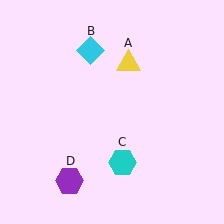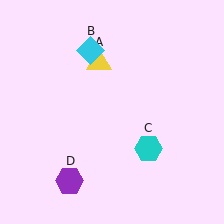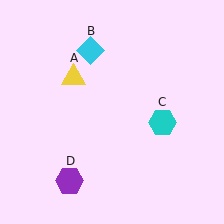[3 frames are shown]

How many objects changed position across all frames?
2 objects changed position: yellow triangle (object A), cyan hexagon (object C).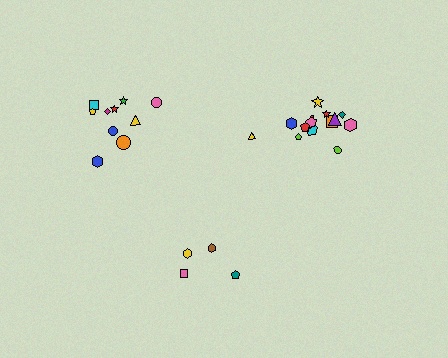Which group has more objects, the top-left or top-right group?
The top-right group.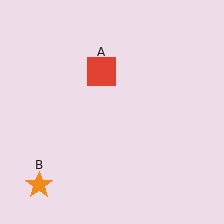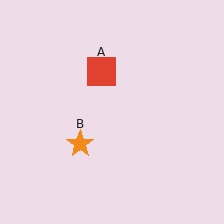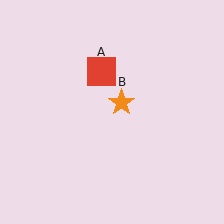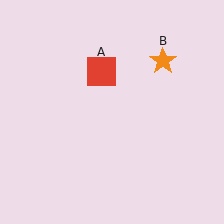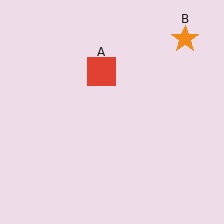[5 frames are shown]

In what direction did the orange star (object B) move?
The orange star (object B) moved up and to the right.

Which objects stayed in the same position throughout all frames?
Red square (object A) remained stationary.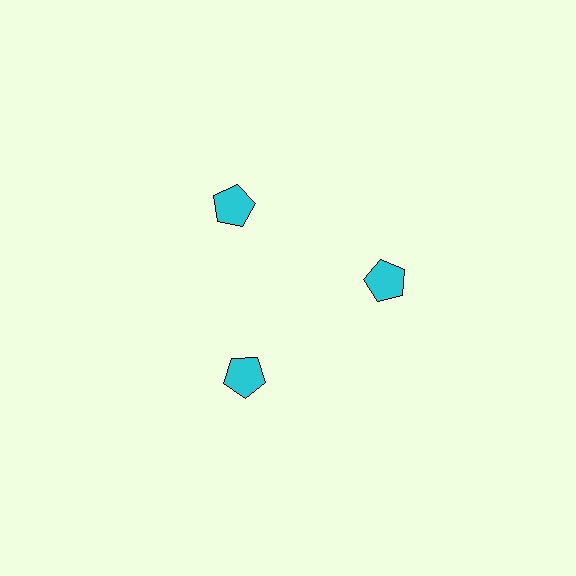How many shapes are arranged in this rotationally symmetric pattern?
There are 3 shapes, arranged in 3 groups of 1.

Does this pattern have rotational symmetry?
Yes, this pattern has 3-fold rotational symmetry. It looks the same after rotating 120 degrees around the center.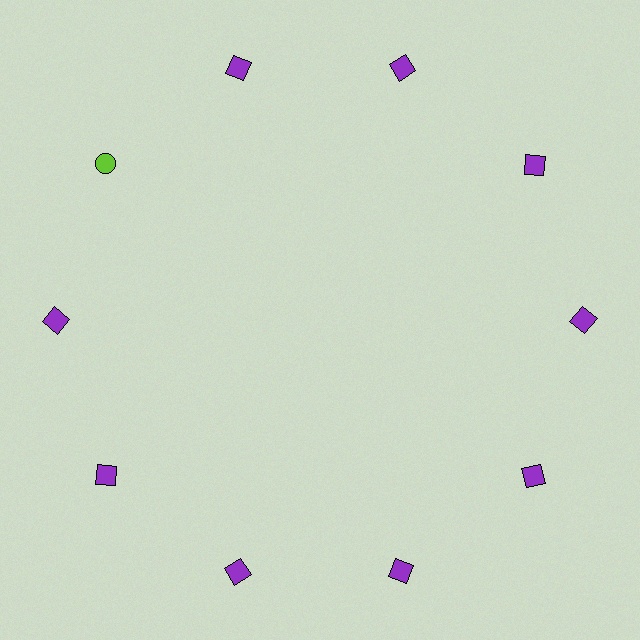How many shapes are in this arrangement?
There are 10 shapes arranged in a ring pattern.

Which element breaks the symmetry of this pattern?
The lime circle at roughly the 10 o'clock position breaks the symmetry. All other shapes are purple squares.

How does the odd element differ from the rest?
It differs in both color (lime instead of purple) and shape (circle instead of square).